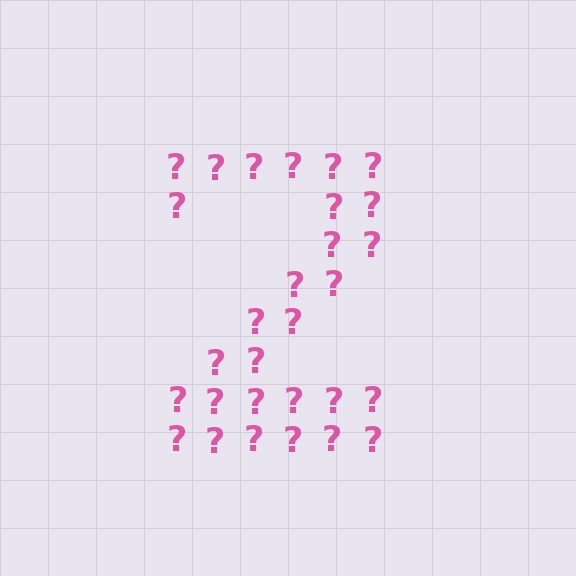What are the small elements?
The small elements are question marks.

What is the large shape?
The large shape is the digit 2.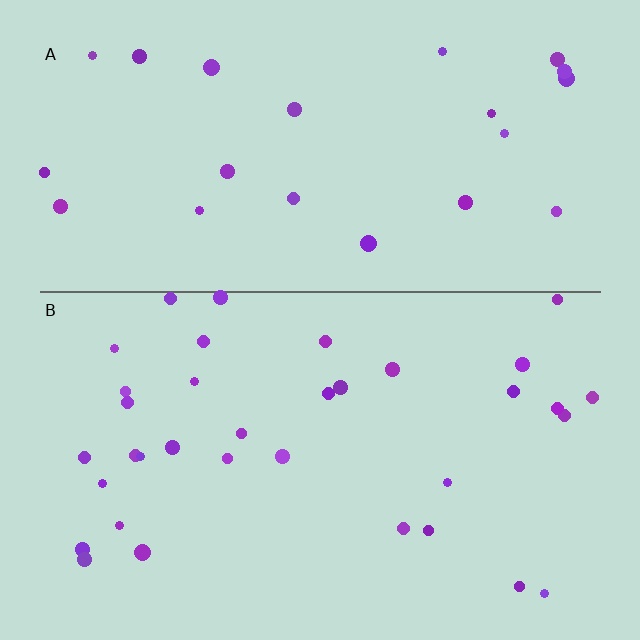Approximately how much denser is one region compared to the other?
Approximately 1.5× — region B over region A.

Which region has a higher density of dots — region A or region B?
B (the bottom).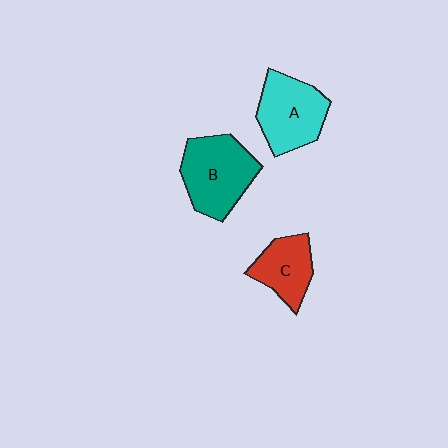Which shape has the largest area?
Shape B (teal).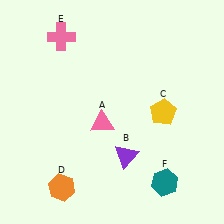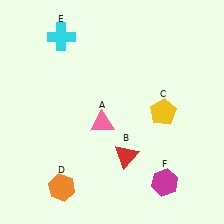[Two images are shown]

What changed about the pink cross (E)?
In Image 1, E is pink. In Image 2, it changed to cyan.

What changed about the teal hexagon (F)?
In Image 1, F is teal. In Image 2, it changed to magenta.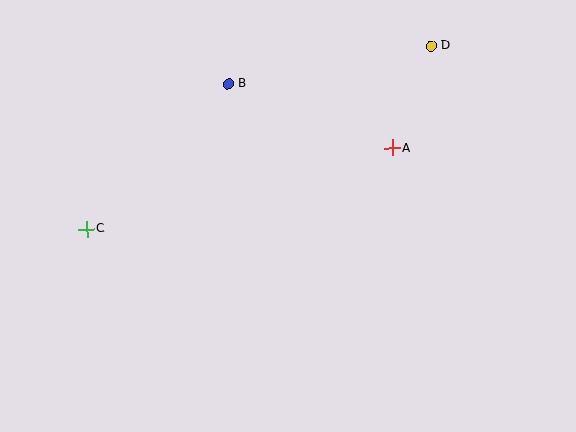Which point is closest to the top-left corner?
Point B is closest to the top-left corner.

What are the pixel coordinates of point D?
Point D is at (431, 46).